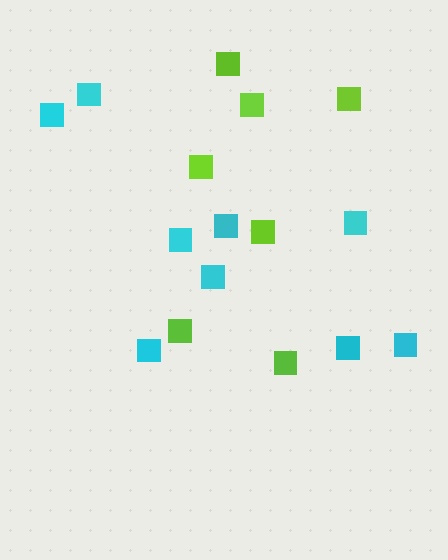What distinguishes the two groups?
There are 2 groups: one group of lime squares (7) and one group of cyan squares (9).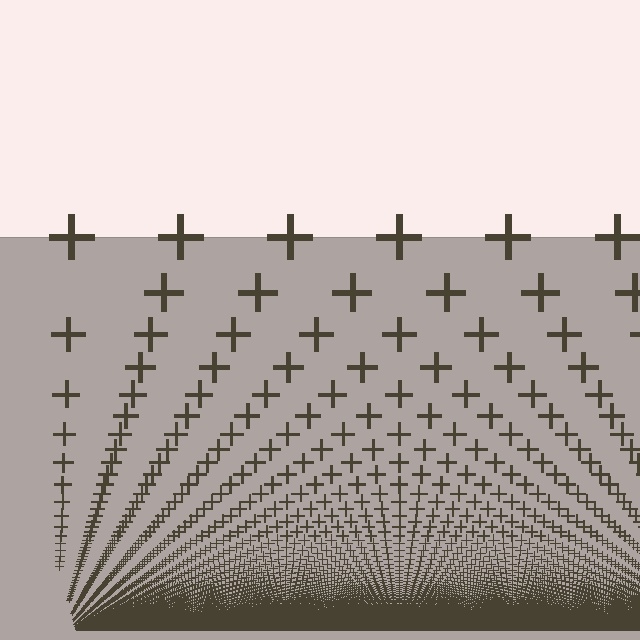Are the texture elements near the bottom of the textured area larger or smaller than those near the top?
Smaller. The gradient is inverted — elements near the bottom are smaller and denser.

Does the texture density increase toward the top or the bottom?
Density increases toward the bottom.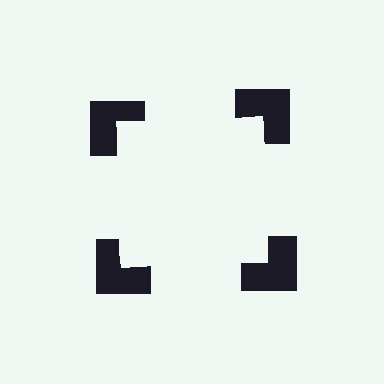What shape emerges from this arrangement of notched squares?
An illusory square — its edges are inferred from the aligned wedge cuts in the notched squares, not physically drawn.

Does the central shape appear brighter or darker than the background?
It typically appears slightly brighter than the background, even though no actual brightness change is drawn.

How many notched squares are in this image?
There are 4 — one at each vertex of the illusory square.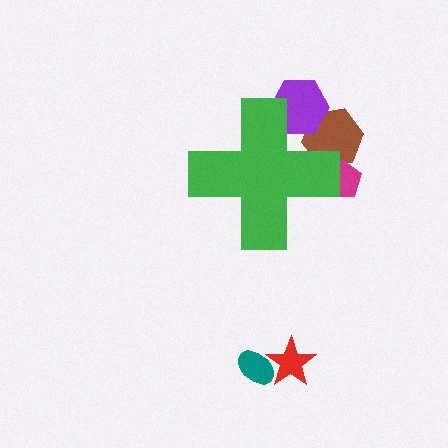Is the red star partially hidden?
No, the red star is fully visible.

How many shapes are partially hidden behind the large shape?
3 shapes are partially hidden.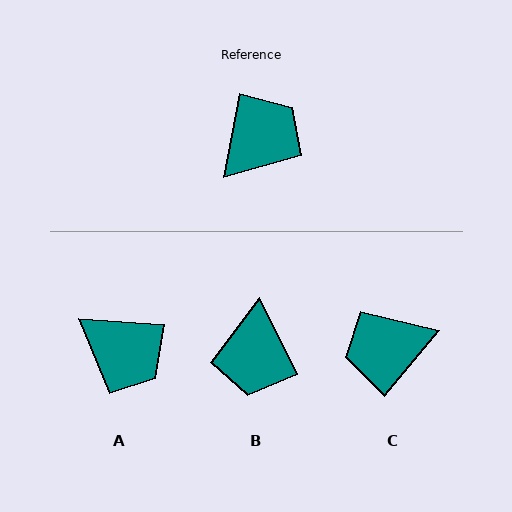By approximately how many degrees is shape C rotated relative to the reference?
Approximately 151 degrees counter-clockwise.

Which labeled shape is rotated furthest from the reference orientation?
C, about 151 degrees away.